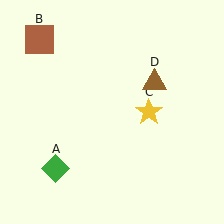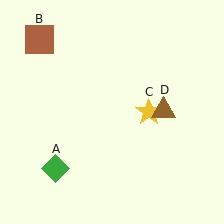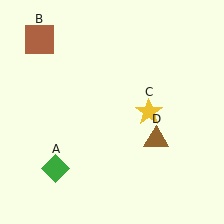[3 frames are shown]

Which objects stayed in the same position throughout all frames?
Green diamond (object A) and brown square (object B) and yellow star (object C) remained stationary.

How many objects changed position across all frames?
1 object changed position: brown triangle (object D).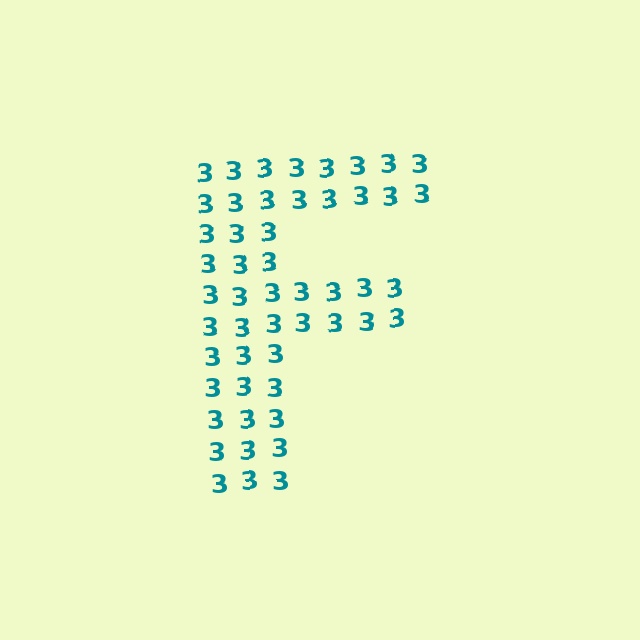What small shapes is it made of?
It is made of small digit 3's.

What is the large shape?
The large shape is the letter F.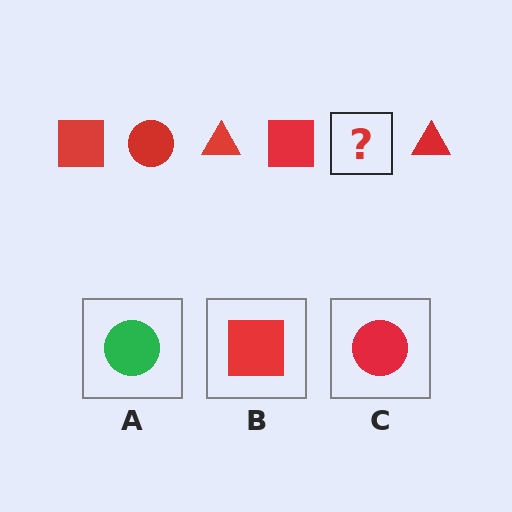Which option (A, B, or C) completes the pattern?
C.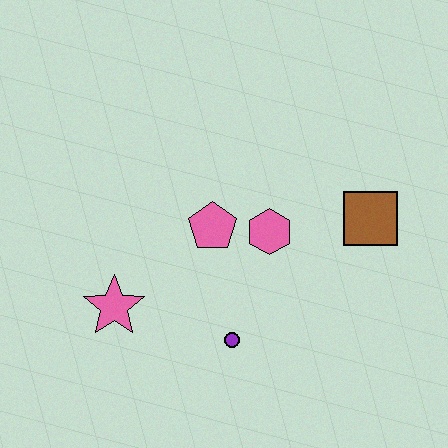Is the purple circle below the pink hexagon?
Yes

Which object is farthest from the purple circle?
The brown square is farthest from the purple circle.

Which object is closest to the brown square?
The pink hexagon is closest to the brown square.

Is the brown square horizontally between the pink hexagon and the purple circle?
No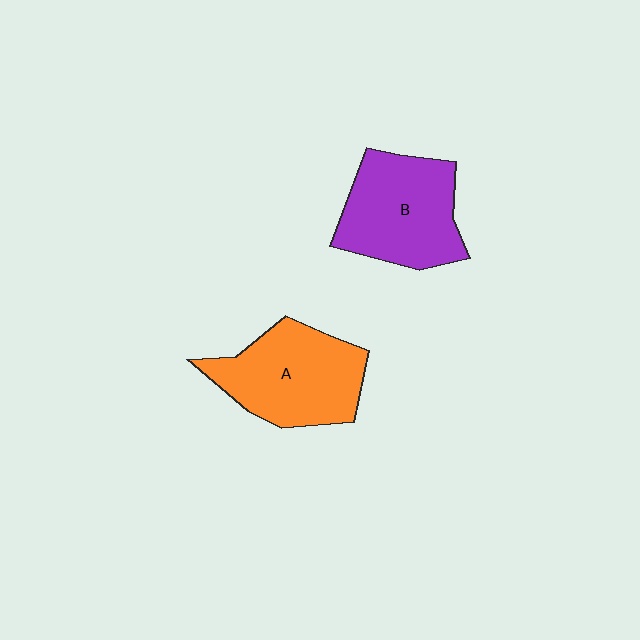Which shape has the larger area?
Shape A (orange).